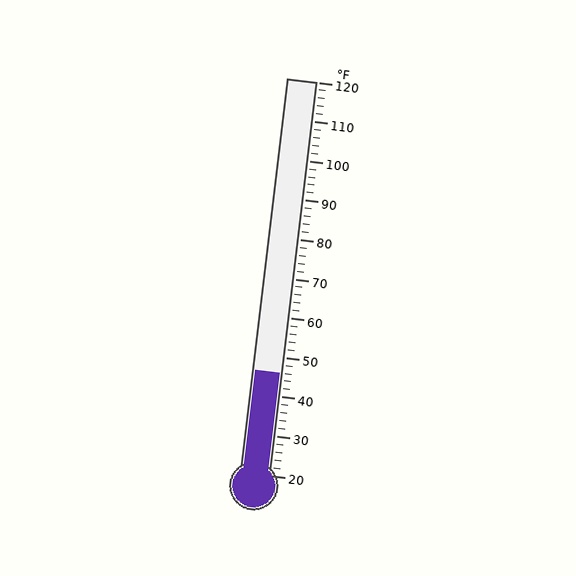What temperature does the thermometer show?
The thermometer shows approximately 46°F.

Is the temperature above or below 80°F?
The temperature is below 80°F.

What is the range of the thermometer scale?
The thermometer scale ranges from 20°F to 120°F.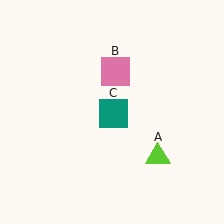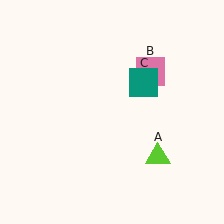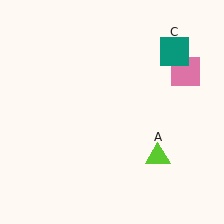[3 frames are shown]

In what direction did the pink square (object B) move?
The pink square (object B) moved right.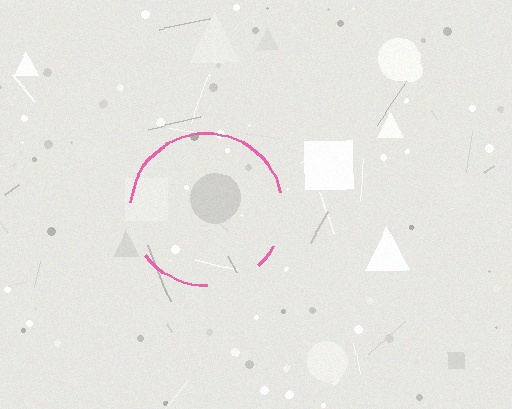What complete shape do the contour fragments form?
The contour fragments form a circle.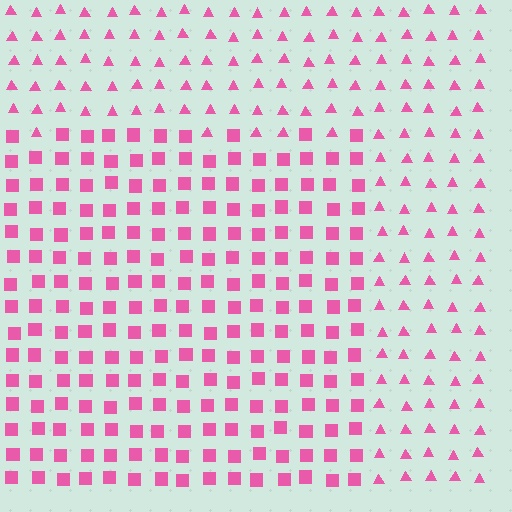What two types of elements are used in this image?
The image uses squares inside the rectangle region and triangles outside it.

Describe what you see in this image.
The image is filled with small pink elements arranged in a uniform grid. A rectangle-shaped region contains squares, while the surrounding area contains triangles. The boundary is defined purely by the change in element shape.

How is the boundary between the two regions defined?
The boundary is defined by a change in element shape: squares inside vs. triangles outside. All elements share the same color and spacing.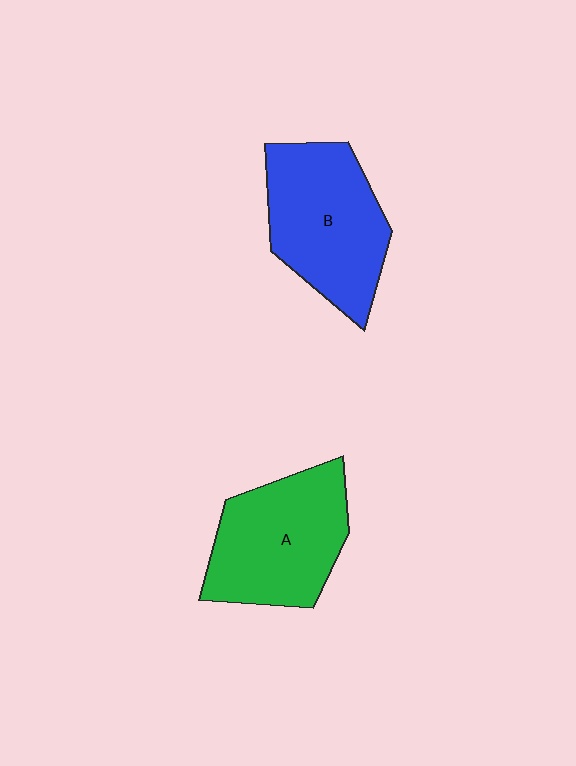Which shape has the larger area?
Shape B (blue).